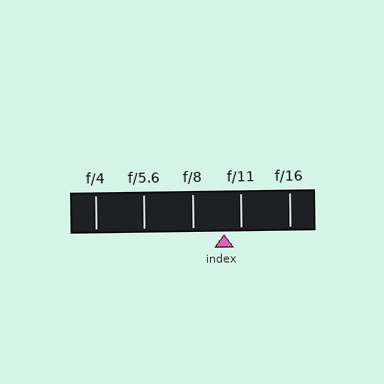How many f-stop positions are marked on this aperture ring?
There are 5 f-stop positions marked.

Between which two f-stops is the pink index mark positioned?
The index mark is between f/8 and f/11.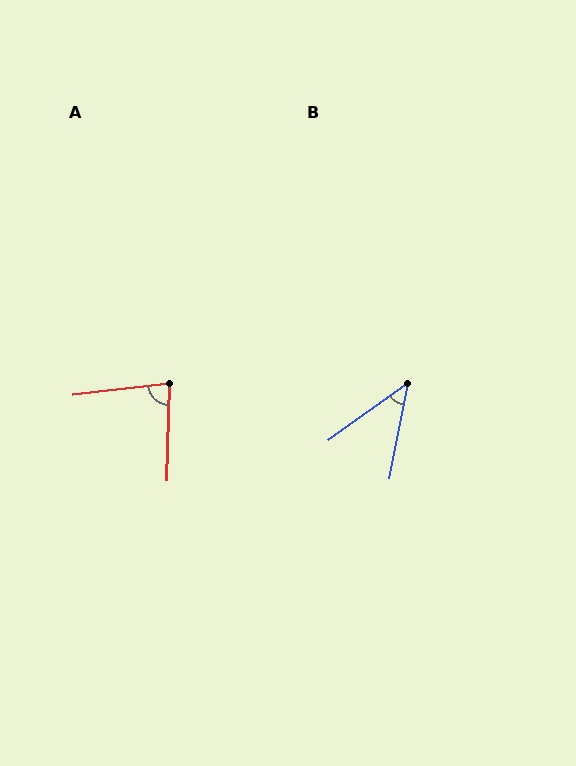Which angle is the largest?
A, at approximately 82 degrees.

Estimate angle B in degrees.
Approximately 43 degrees.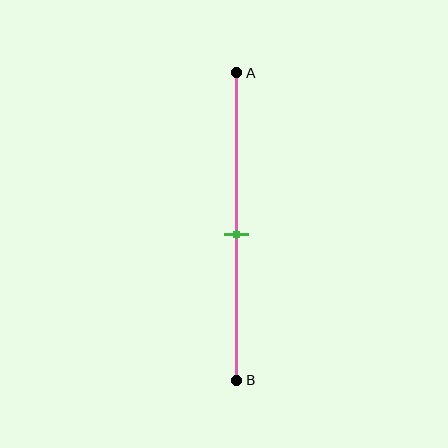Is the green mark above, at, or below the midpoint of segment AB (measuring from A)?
The green mark is approximately at the midpoint of segment AB.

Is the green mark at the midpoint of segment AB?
Yes, the mark is approximately at the midpoint.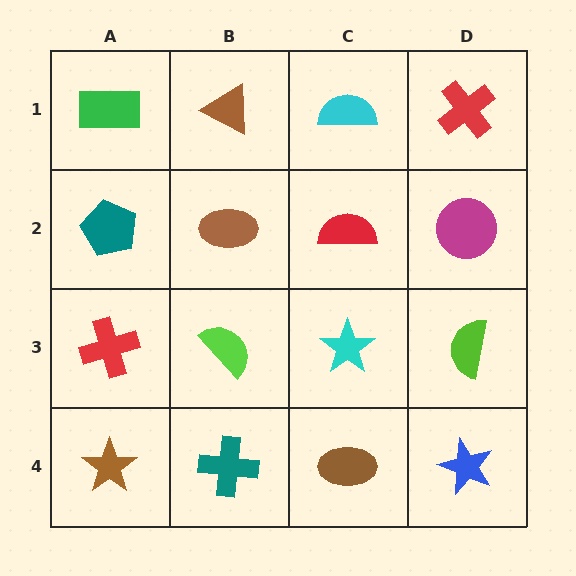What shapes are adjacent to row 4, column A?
A red cross (row 3, column A), a teal cross (row 4, column B).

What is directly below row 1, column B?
A brown ellipse.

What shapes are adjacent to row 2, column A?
A green rectangle (row 1, column A), a red cross (row 3, column A), a brown ellipse (row 2, column B).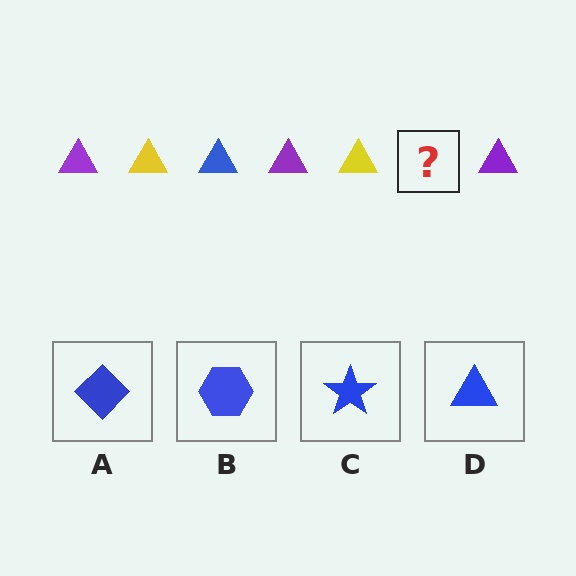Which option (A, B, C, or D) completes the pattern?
D.